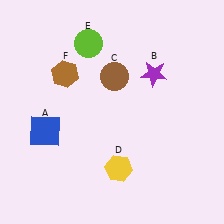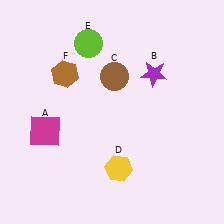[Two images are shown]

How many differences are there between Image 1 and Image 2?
There is 1 difference between the two images.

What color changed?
The square (A) changed from blue in Image 1 to magenta in Image 2.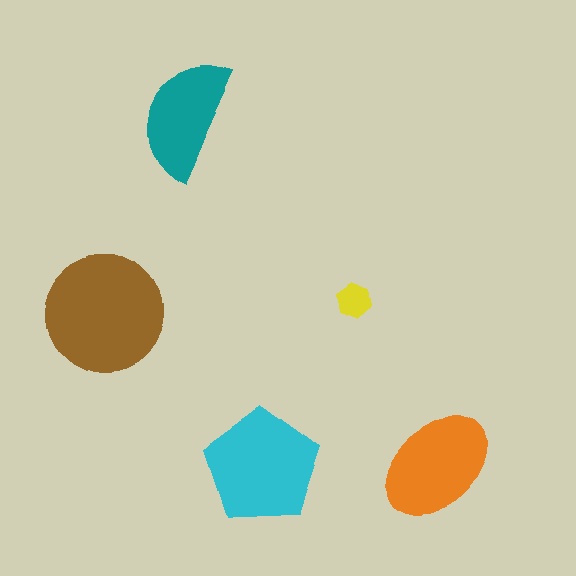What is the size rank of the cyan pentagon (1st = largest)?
2nd.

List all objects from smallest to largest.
The yellow hexagon, the teal semicircle, the orange ellipse, the cyan pentagon, the brown circle.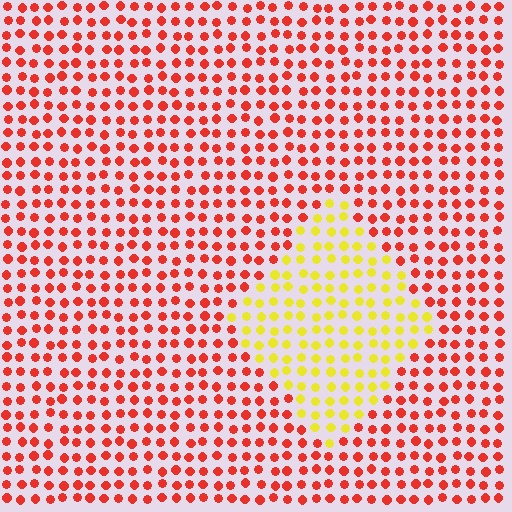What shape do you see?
I see a diamond.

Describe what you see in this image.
The image is filled with small red elements in a uniform arrangement. A diamond-shaped region is visible where the elements are tinted to a slightly different hue, forming a subtle color boundary.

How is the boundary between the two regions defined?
The boundary is defined purely by a slight shift in hue (about 58 degrees). Spacing, size, and orientation are identical on both sides.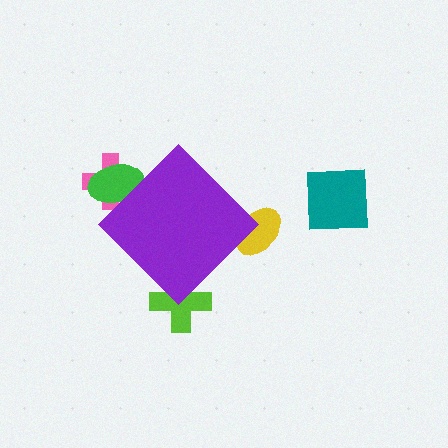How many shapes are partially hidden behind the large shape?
4 shapes are partially hidden.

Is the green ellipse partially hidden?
Yes, the green ellipse is partially hidden behind the purple diamond.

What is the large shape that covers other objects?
A purple diamond.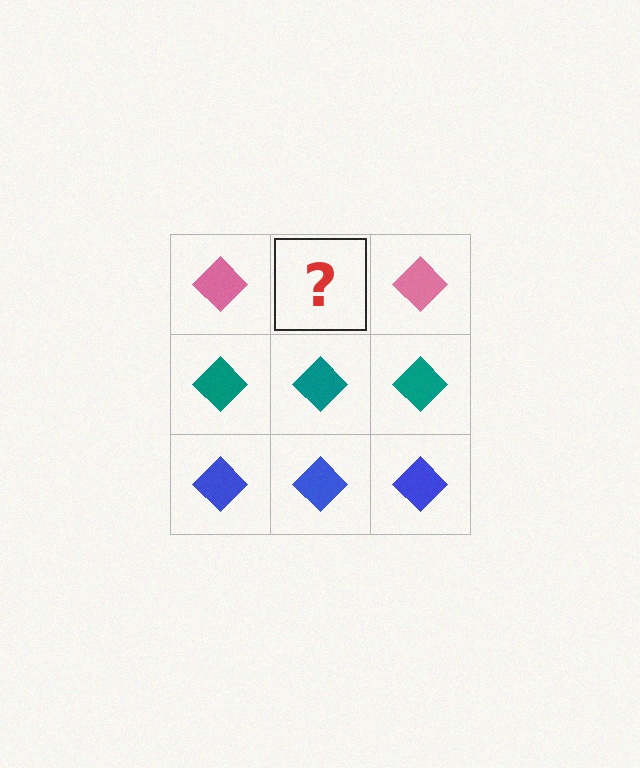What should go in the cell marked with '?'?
The missing cell should contain a pink diamond.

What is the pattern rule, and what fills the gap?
The rule is that each row has a consistent color. The gap should be filled with a pink diamond.